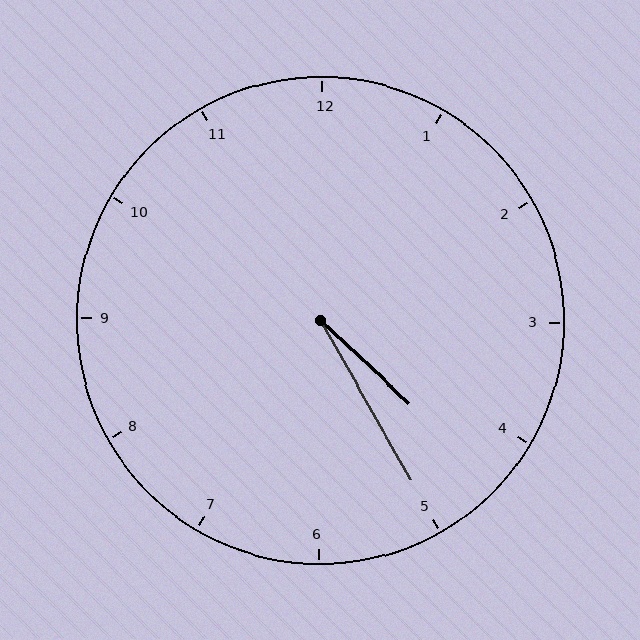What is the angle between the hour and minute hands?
Approximately 18 degrees.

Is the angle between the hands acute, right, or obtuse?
It is acute.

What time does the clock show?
4:25.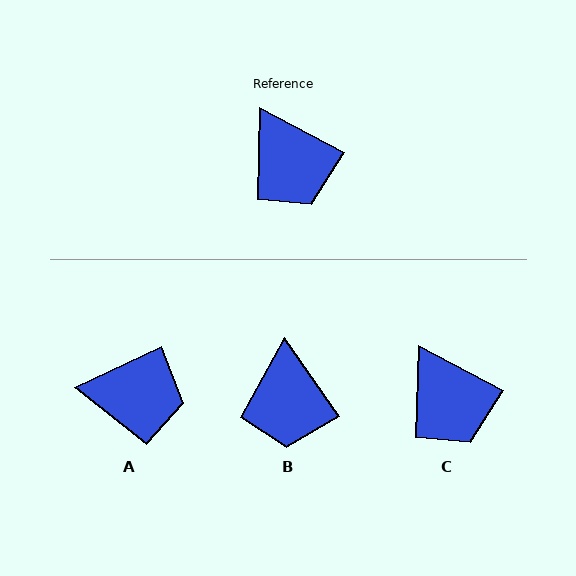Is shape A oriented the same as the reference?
No, it is off by about 53 degrees.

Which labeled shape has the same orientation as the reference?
C.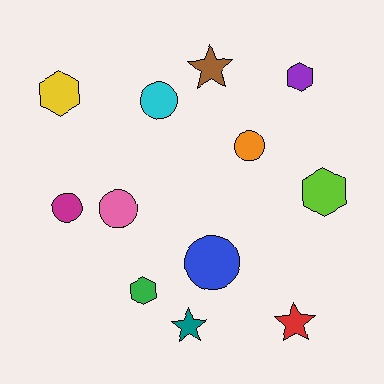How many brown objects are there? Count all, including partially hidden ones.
There is 1 brown object.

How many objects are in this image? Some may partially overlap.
There are 12 objects.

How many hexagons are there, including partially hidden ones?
There are 4 hexagons.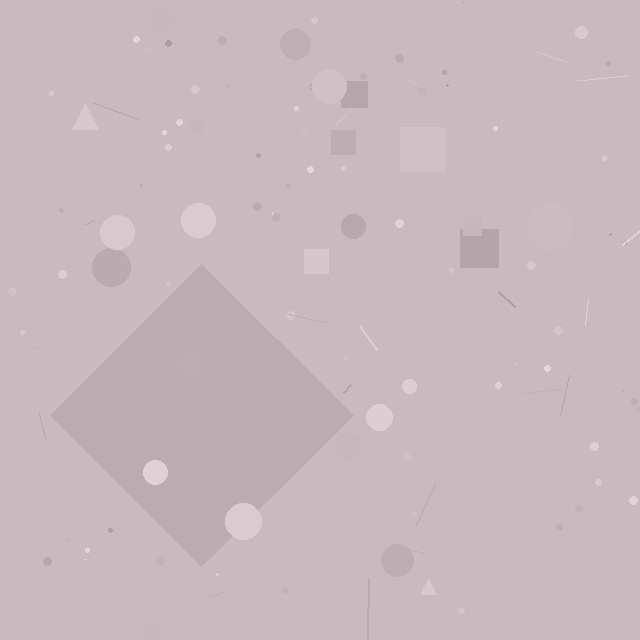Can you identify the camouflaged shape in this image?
The camouflaged shape is a diamond.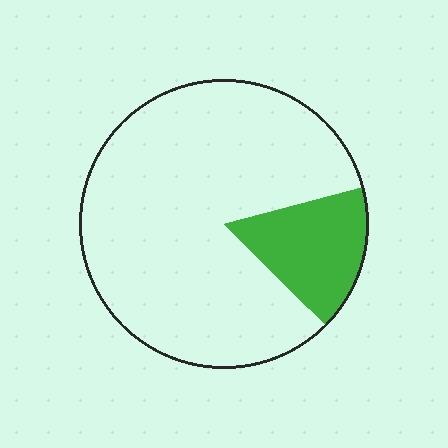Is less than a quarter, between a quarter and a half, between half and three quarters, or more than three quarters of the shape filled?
Less than a quarter.